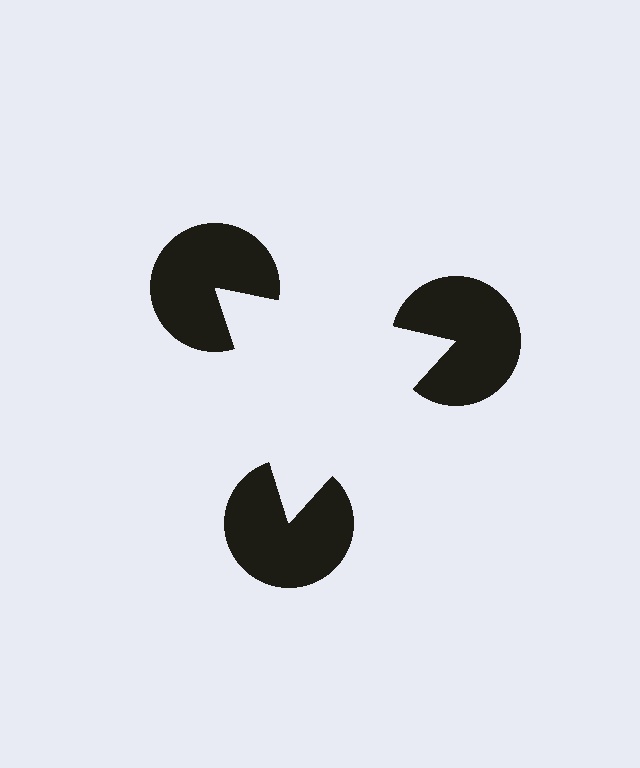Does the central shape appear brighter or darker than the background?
It typically appears slightly brighter than the background, even though no actual brightness change is drawn.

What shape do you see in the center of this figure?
An illusory triangle — its edges are inferred from the aligned wedge cuts in the pac-man discs, not physically drawn.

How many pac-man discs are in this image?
There are 3 — one at each vertex of the illusory triangle.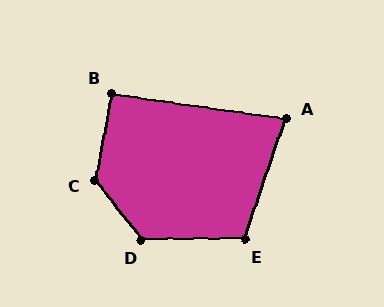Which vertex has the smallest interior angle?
A, at approximately 79 degrees.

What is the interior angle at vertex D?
Approximately 127 degrees (obtuse).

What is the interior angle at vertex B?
Approximately 92 degrees (approximately right).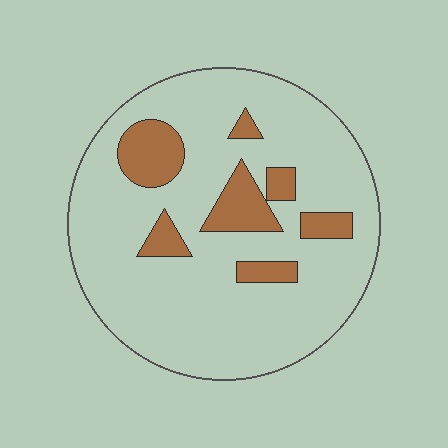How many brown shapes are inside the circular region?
7.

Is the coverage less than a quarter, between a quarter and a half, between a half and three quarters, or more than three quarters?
Less than a quarter.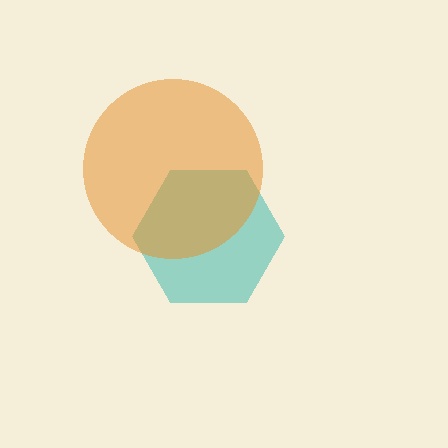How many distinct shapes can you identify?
There are 2 distinct shapes: a teal hexagon, an orange circle.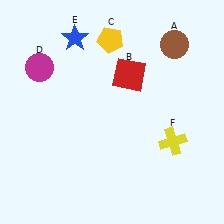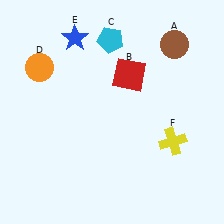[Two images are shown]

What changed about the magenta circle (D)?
In Image 1, D is magenta. In Image 2, it changed to orange.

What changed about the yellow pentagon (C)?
In Image 1, C is yellow. In Image 2, it changed to cyan.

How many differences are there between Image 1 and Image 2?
There are 2 differences between the two images.